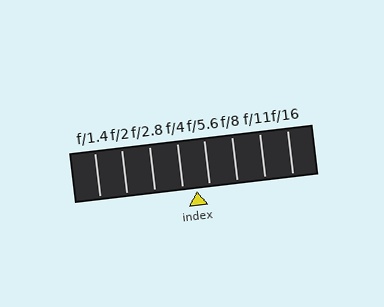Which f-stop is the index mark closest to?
The index mark is closest to f/5.6.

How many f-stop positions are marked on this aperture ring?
There are 8 f-stop positions marked.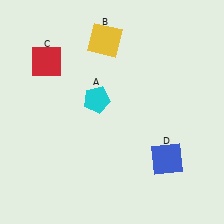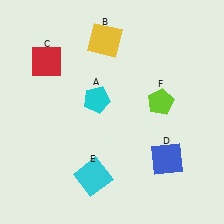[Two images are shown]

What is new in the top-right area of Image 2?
A lime pentagon (F) was added in the top-right area of Image 2.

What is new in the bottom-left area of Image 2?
A cyan square (E) was added in the bottom-left area of Image 2.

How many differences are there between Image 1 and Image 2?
There are 2 differences between the two images.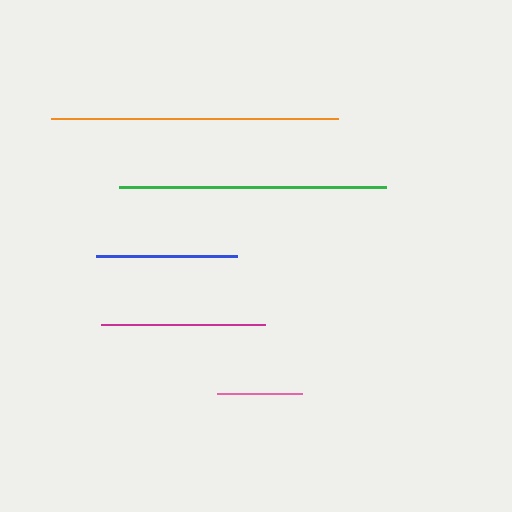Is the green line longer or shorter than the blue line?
The green line is longer than the blue line.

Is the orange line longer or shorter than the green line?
The orange line is longer than the green line.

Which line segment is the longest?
The orange line is the longest at approximately 286 pixels.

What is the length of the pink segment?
The pink segment is approximately 84 pixels long.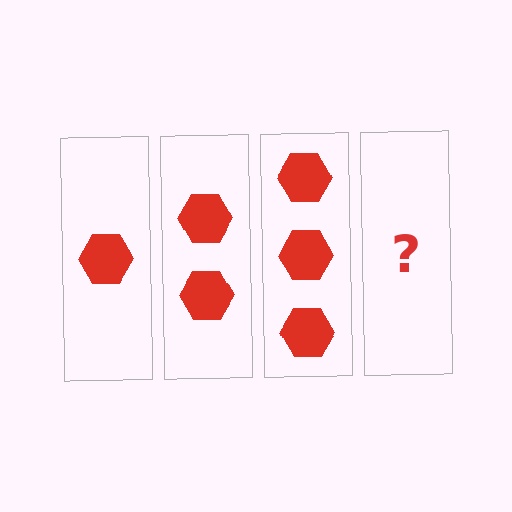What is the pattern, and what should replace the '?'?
The pattern is that each step adds one more hexagon. The '?' should be 4 hexagons.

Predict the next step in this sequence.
The next step is 4 hexagons.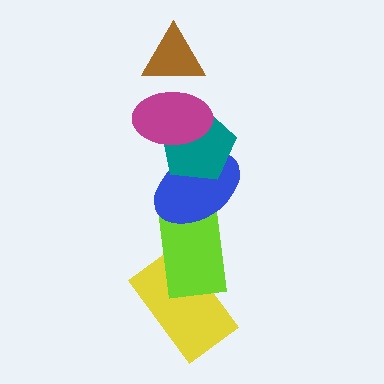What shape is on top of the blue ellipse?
The teal pentagon is on top of the blue ellipse.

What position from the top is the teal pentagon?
The teal pentagon is 3rd from the top.